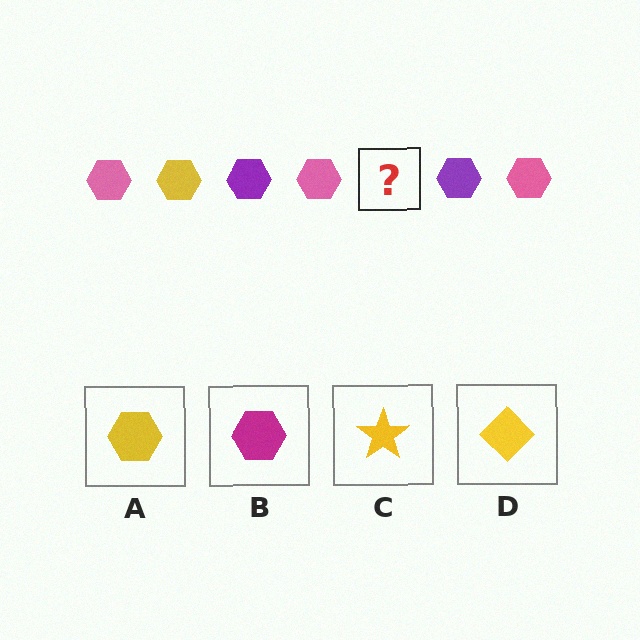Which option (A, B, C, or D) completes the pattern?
A.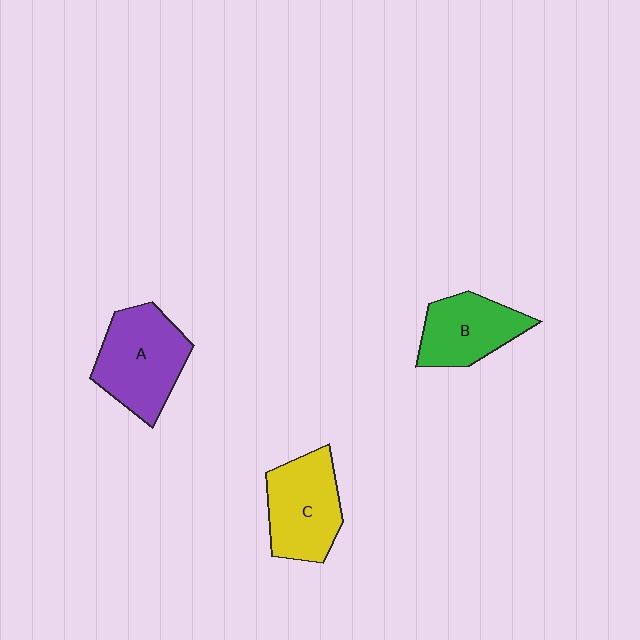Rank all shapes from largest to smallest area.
From largest to smallest: A (purple), C (yellow), B (green).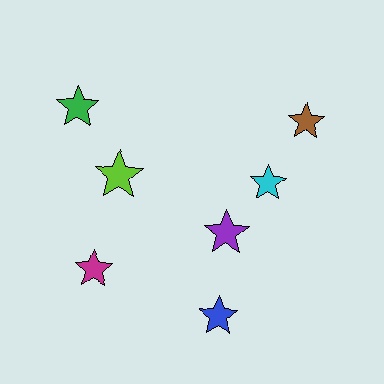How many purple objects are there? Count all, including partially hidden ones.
There is 1 purple object.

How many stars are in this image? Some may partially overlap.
There are 7 stars.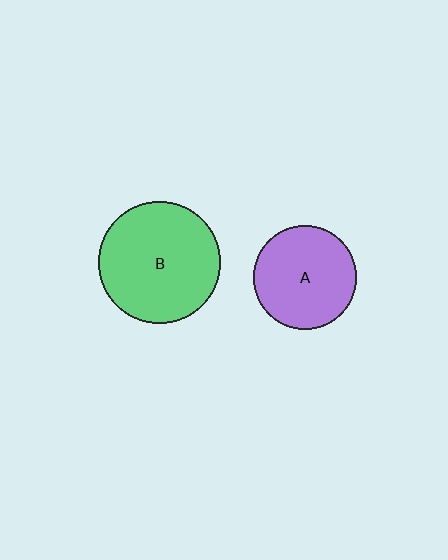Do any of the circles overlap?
No, none of the circles overlap.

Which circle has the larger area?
Circle B (green).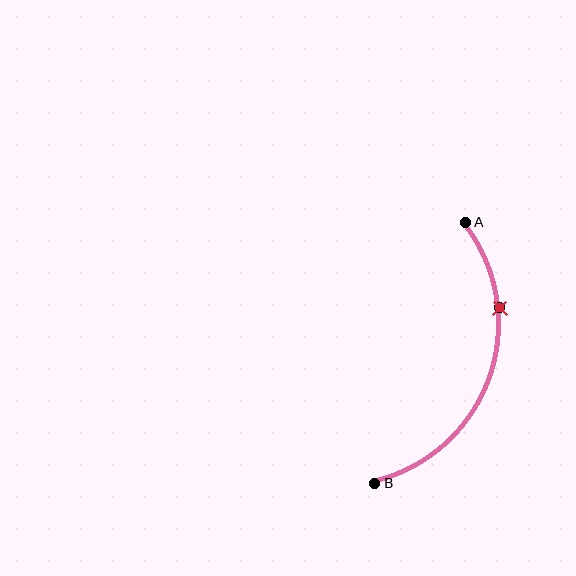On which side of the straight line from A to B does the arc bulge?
The arc bulges to the right of the straight line connecting A and B.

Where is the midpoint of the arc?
The arc midpoint is the point on the curve farthest from the straight line joining A and B. It sits to the right of that line.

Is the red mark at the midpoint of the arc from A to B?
No. The red mark lies on the arc but is closer to endpoint A. The arc midpoint would be at the point on the curve equidistant along the arc from both A and B.